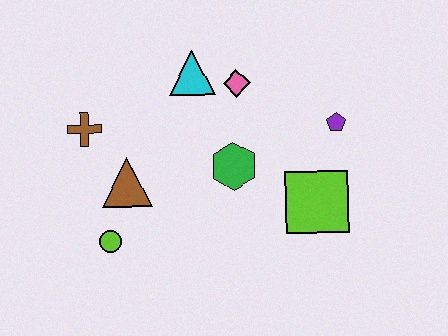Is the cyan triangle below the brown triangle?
No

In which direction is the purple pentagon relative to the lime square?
The purple pentagon is above the lime square.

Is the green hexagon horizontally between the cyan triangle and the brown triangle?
No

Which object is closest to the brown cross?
The brown triangle is closest to the brown cross.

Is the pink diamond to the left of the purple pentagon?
Yes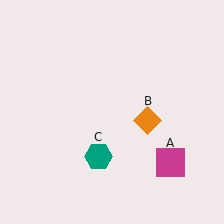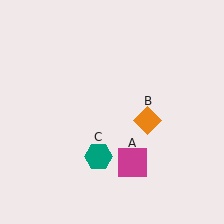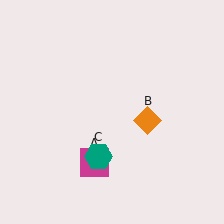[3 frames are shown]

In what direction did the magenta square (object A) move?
The magenta square (object A) moved left.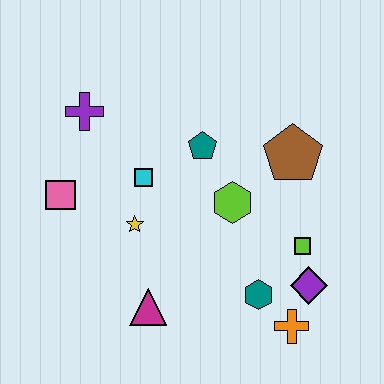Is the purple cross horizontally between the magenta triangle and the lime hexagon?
No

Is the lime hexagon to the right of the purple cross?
Yes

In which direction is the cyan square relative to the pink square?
The cyan square is to the right of the pink square.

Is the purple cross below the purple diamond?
No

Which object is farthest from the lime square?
The purple cross is farthest from the lime square.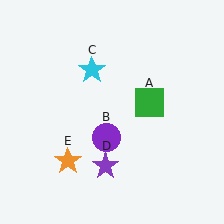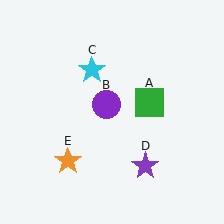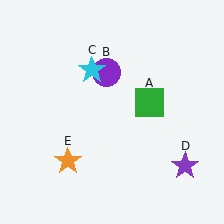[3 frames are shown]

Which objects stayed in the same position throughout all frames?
Green square (object A) and cyan star (object C) and orange star (object E) remained stationary.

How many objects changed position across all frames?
2 objects changed position: purple circle (object B), purple star (object D).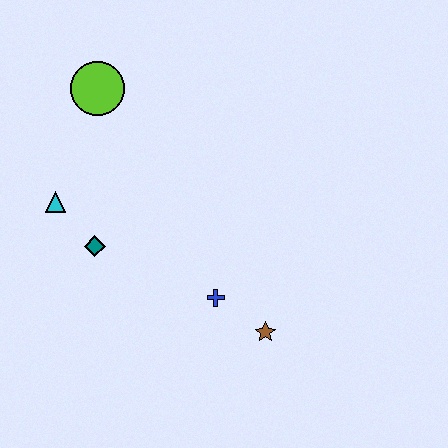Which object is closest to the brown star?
The blue cross is closest to the brown star.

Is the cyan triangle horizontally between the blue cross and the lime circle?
No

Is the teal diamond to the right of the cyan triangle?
Yes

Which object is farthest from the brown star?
The lime circle is farthest from the brown star.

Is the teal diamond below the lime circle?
Yes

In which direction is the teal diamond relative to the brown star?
The teal diamond is to the left of the brown star.